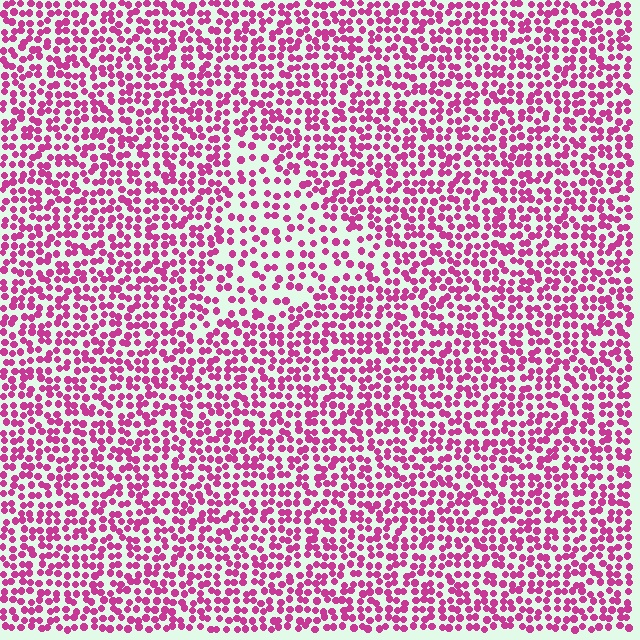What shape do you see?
I see a triangle.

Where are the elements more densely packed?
The elements are more densely packed outside the triangle boundary.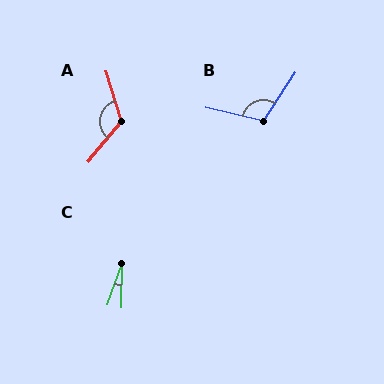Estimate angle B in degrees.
Approximately 110 degrees.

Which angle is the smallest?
C, at approximately 19 degrees.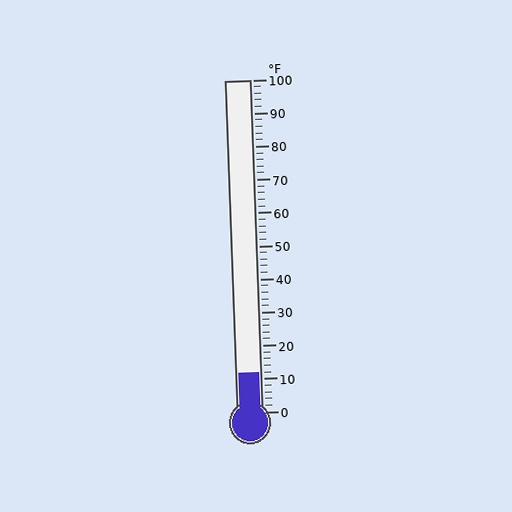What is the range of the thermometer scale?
The thermometer scale ranges from 0°F to 100°F.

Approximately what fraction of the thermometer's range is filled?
The thermometer is filled to approximately 10% of its range.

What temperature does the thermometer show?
The thermometer shows approximately 12°F.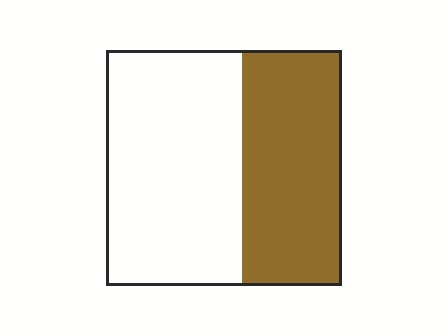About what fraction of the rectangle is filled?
About two fifths (2/5).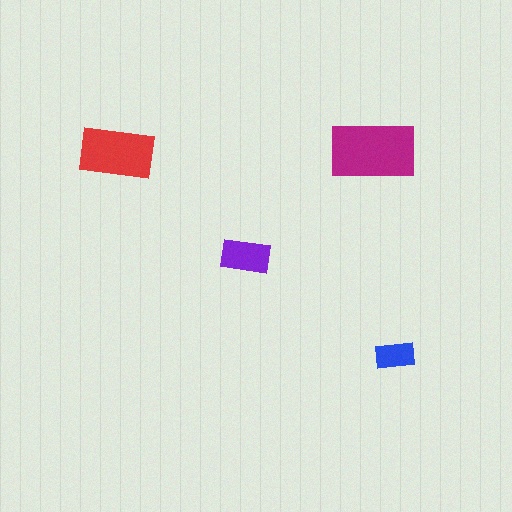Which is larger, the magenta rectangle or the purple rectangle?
The magenta one.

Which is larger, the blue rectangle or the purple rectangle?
The purple one.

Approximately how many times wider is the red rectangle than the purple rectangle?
About 1.5 times wider.